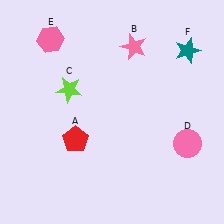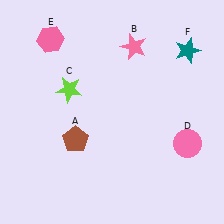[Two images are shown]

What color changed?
The pentagon (A) changed from red in Image 1 to brown in Image 2.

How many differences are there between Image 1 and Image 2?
There is 1 difference between the two images.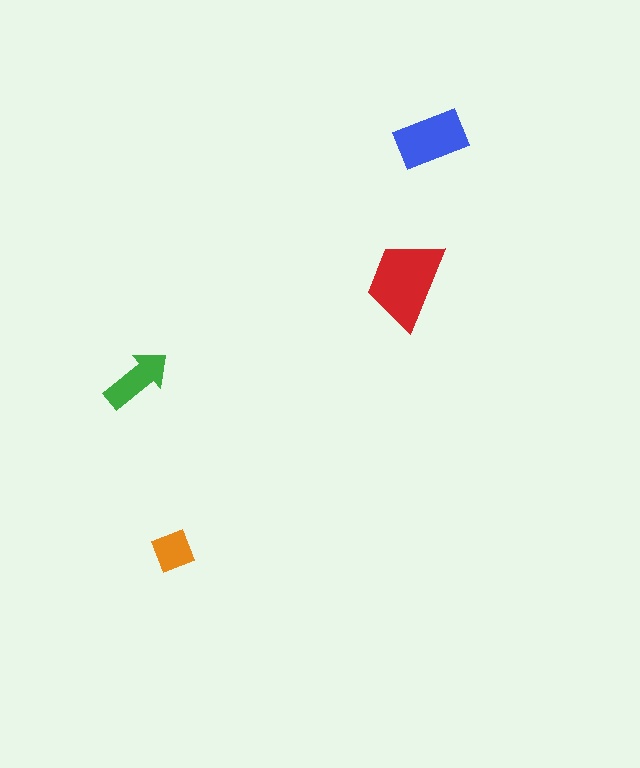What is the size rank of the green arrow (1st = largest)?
3rd.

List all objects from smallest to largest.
The orange diamond, the green arrow, the blue rectangle, the red trapezoid.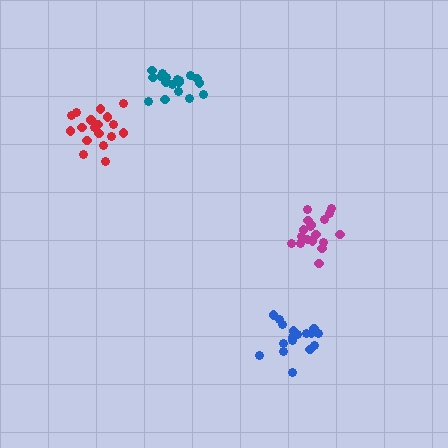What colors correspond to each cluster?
The clusters are colored: teal, magenta, red, blue.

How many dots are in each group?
Group 1: 18 dots, Group 2: 18 dots, Group 3: 18 dots, Group 4: 17 dots (71 total).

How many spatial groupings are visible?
There are 4 spatial groupings.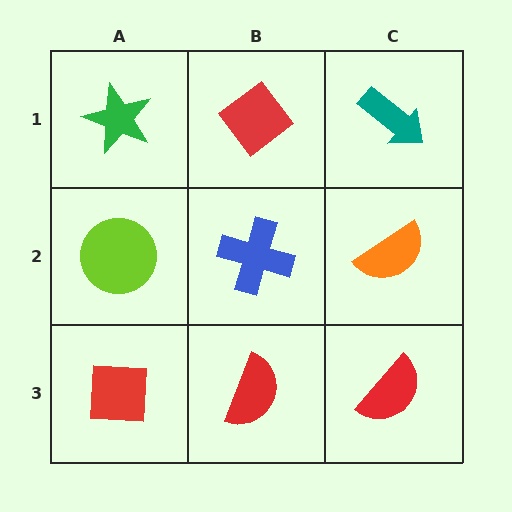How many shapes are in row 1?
3 shapes.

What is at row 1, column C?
A teal arrow.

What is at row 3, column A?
A red square.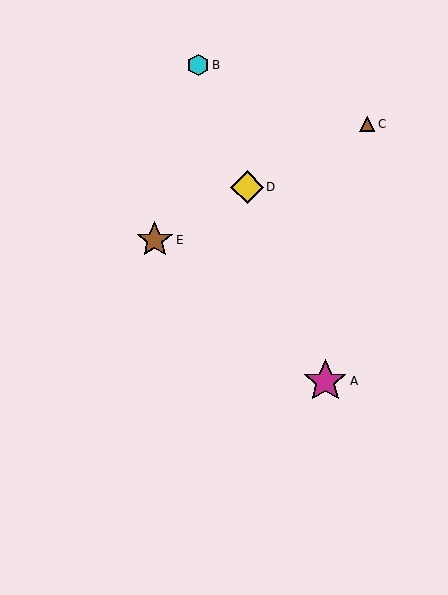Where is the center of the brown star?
The center of the brown star is at (155, 240).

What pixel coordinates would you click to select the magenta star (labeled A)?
Click at (325, 381) to select the magenta star A.